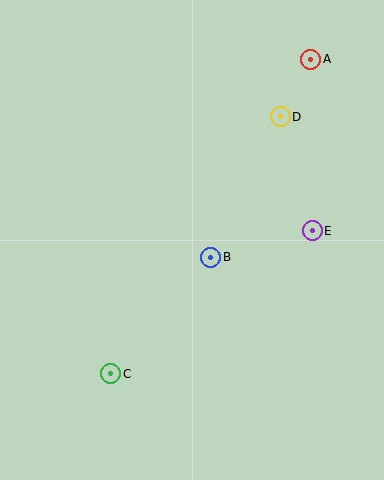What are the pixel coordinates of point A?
Point A is at (311, 59).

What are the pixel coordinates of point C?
Point C is at (111, 374).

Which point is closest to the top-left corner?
Point D is closest to the top-left corner.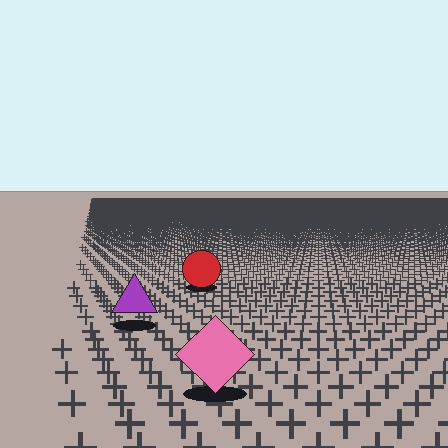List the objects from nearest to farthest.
From nearest to farthest: the pink diamond, the purple triangle, the red circle.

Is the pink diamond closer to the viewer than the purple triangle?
Yes. The pink diamond is closer — you can tell from the texture gradient: the ground texture is coarser near it.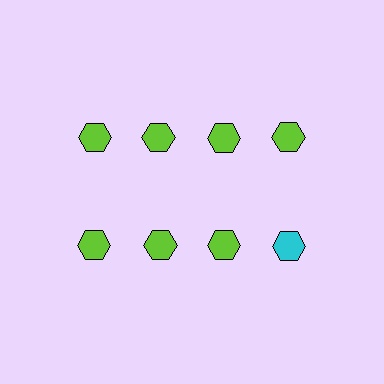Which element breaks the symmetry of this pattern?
The cyan hexagon in the second row, second from right column breaks the symmetry. All other shapes are lime hexagons.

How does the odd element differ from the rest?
It has a different color: cyan instead of lime.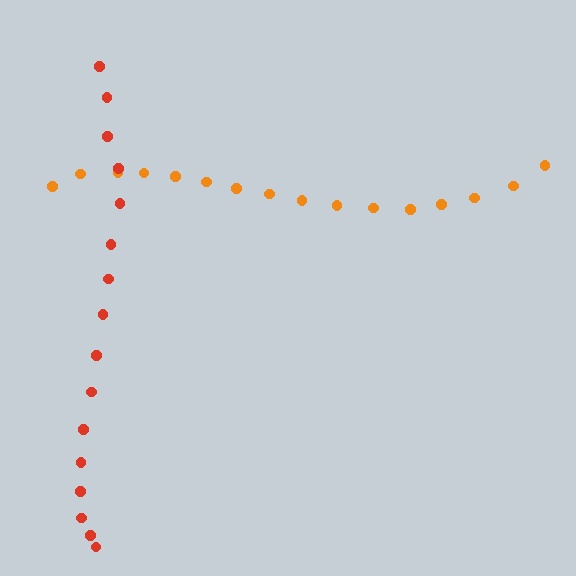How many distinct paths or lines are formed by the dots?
There are 2 distinct paths.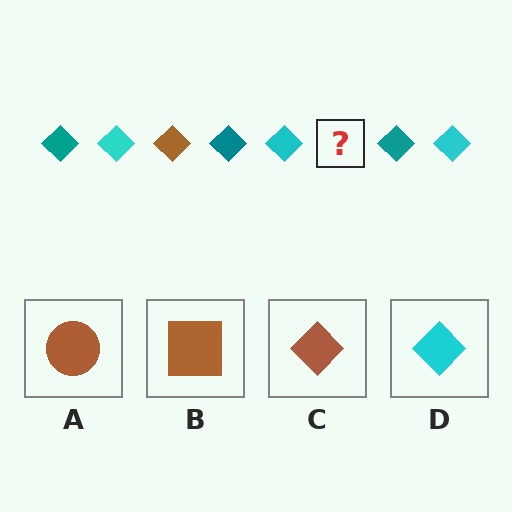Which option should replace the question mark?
Option C.